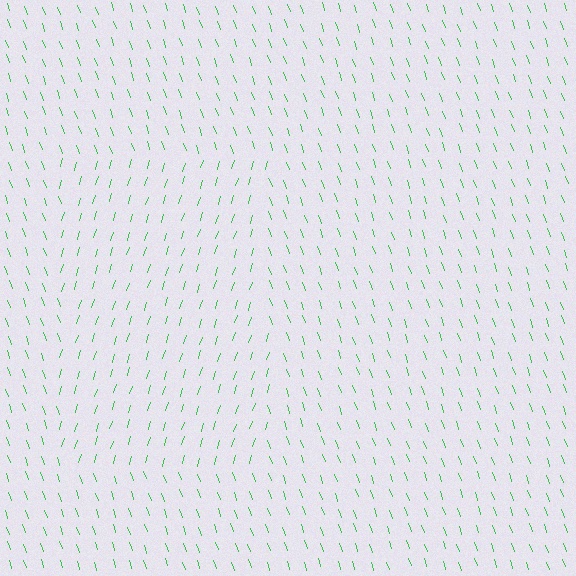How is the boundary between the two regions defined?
The boundary is defined purely by a change in line orientation (approximately 37 degrees difference). All lines are the same color and thickness.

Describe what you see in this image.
The image is filled with small green line segments. A rectangle region in the image has lines oriented differently from the surrounding lines, creating a visible texture boundary.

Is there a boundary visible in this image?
Yes, there is a texture boundary formed by a change in line orientation.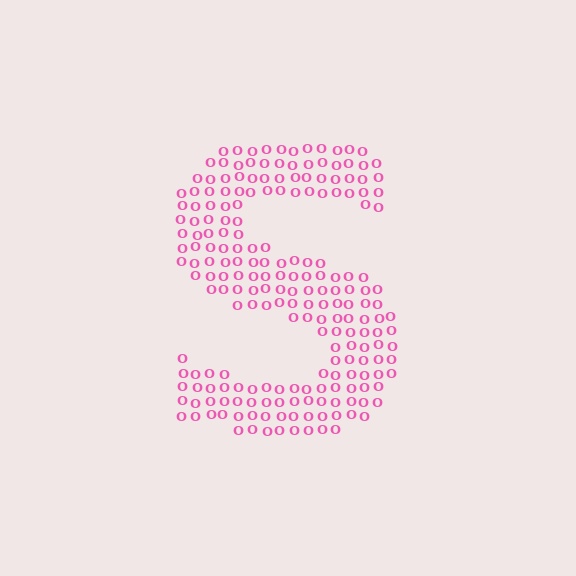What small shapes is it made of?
It is made of small letter O's.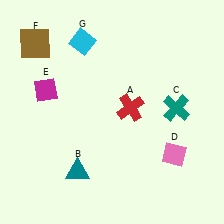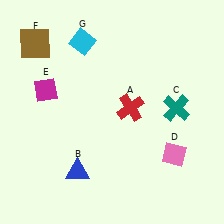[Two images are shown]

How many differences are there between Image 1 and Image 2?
There is 1 difference between the two images.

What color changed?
The triangle (B) changed from teal in Image 1 to blue in Image 2.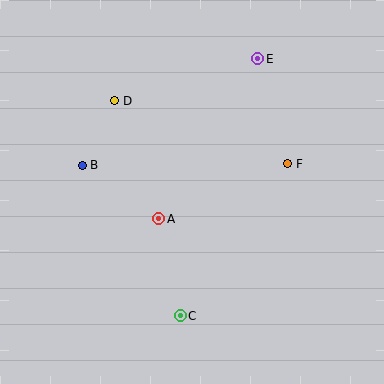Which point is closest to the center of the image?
Point A at (159, 219) is closest to the center.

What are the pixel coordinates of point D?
Point D is at (115, 101).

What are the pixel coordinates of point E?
Point E is at (258, 59).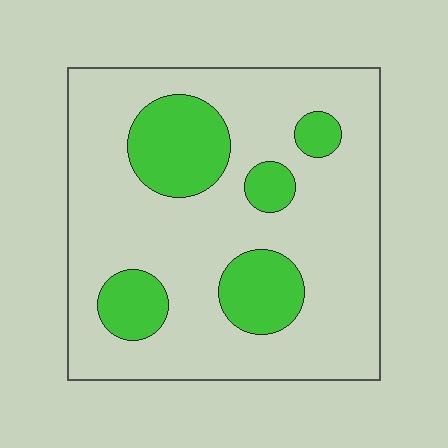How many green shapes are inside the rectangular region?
5.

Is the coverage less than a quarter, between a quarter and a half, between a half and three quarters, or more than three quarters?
Less than a quarter.